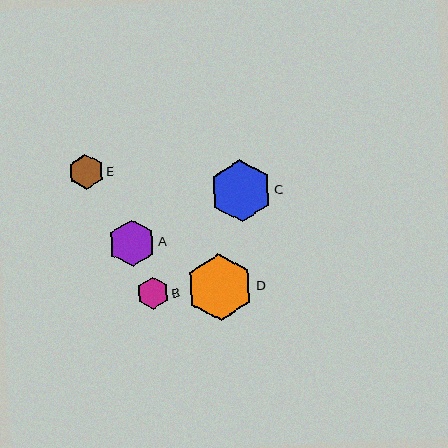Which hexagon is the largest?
Hexagon D is the largest with a size of approximately 67 pixels.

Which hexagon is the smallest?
Hexagon B is the smallest with a size of approximately 32 pixels.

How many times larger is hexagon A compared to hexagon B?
Hexagon A is approximately 1.5 times the size of hexagon B.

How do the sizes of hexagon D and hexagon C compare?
Hexagon D and hexagon C are approximately the same size.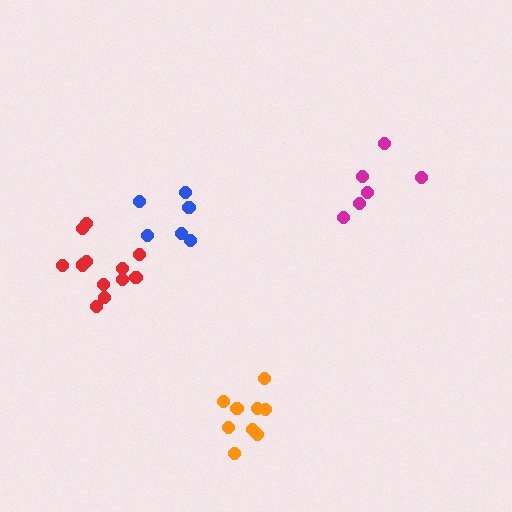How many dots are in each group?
Group 1: 12 dots, Group 2: 6 dots, Group 3: 6 dots, Group 4: 9 dots (33 total).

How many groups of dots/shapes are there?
There are 4 groups.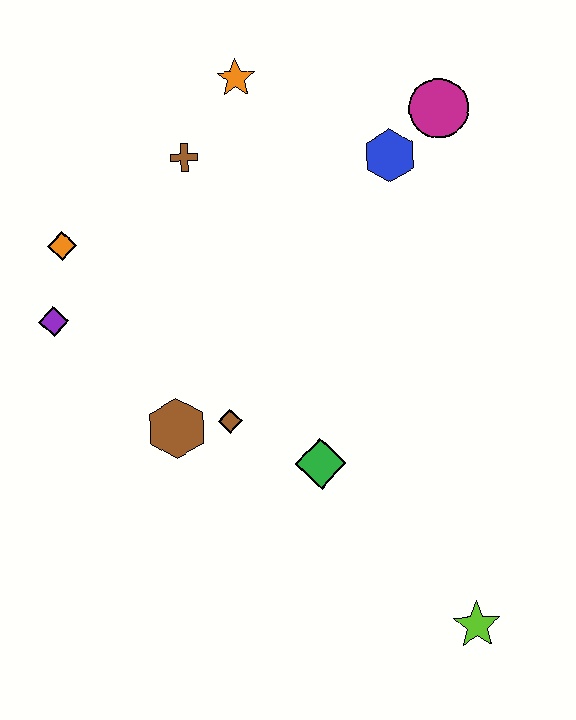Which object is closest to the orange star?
The brown cross is closest to the orange star.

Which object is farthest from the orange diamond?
The lime star is farthest from the orange diamond.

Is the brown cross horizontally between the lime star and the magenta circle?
No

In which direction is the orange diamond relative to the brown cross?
The orange diamond is to the left of the brown cross.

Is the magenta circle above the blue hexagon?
Yes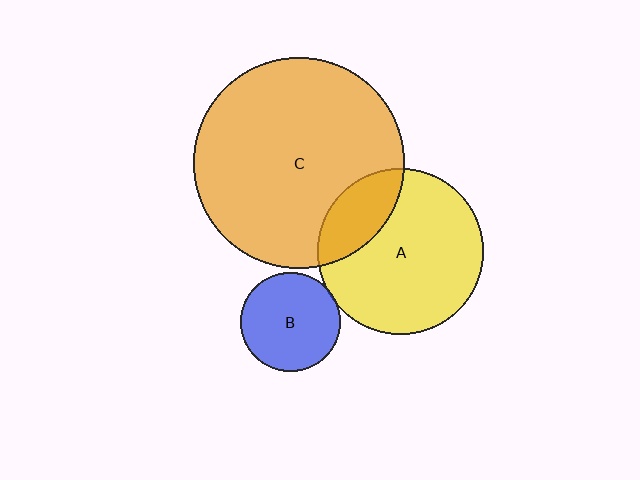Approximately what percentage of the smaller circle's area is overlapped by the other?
Approximately 20%.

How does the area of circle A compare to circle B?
Approximately 2.8 times.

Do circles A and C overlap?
Yes.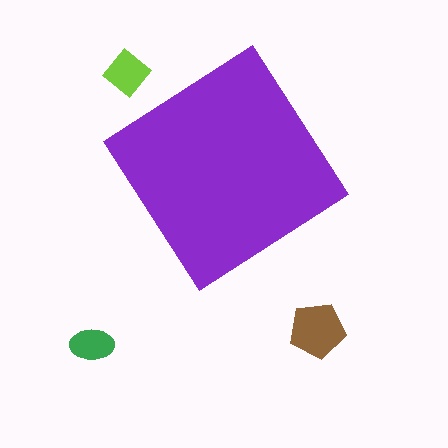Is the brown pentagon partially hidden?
No, the brown pentagon is fully visible.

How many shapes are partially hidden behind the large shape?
0 shapes are partially hidden.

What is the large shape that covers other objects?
A purple diamond.